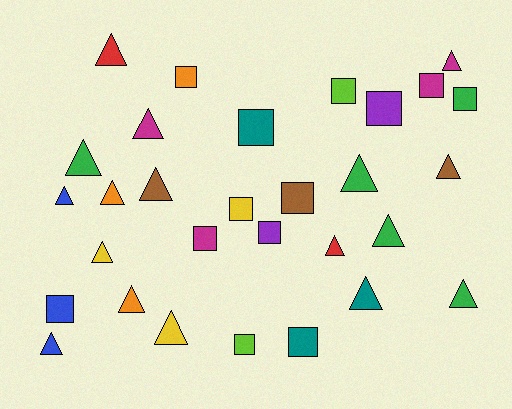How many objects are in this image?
There are 30 objects.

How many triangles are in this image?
There are 17 triangles.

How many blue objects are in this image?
There are 3 blue objects.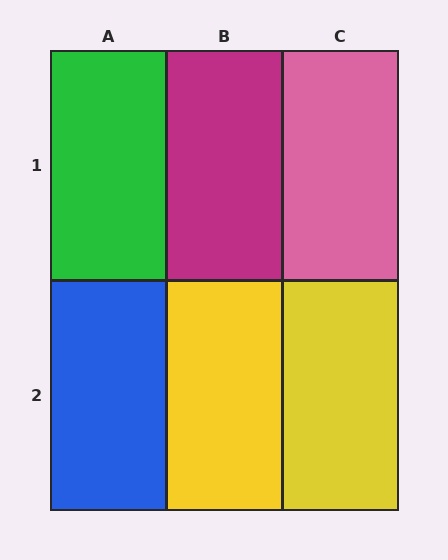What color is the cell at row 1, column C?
Pink.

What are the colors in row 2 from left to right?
Blue, yellow, yellow.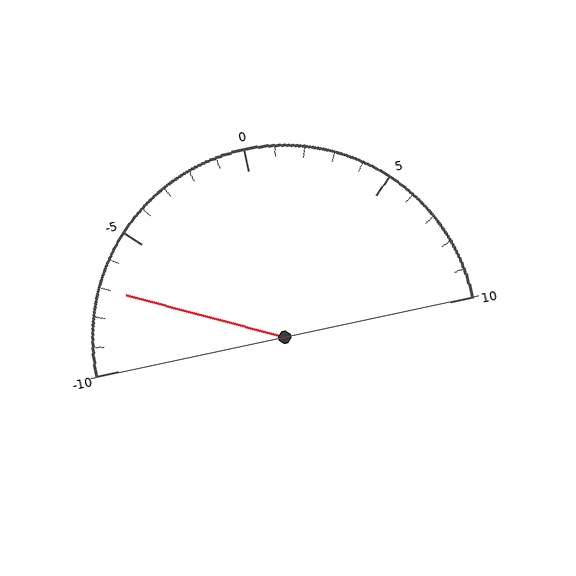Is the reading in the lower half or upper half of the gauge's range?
The reading is in the lower half of the range (-10 to 10).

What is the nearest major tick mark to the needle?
The nearest major tick mark is -5.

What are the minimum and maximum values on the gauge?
The gauge ranges from -10 to 10.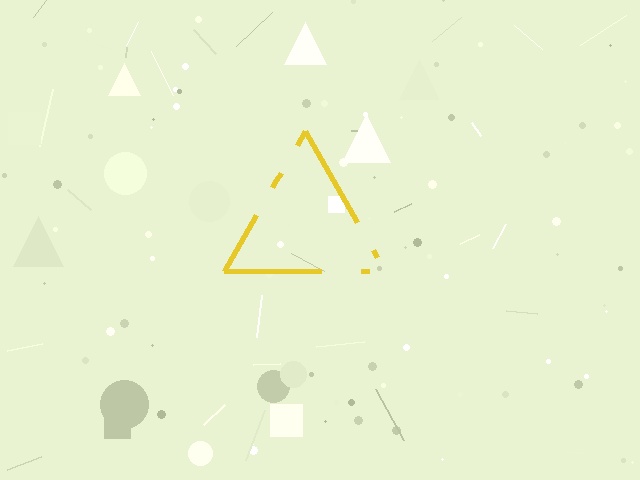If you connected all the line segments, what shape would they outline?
They would outline a triangle.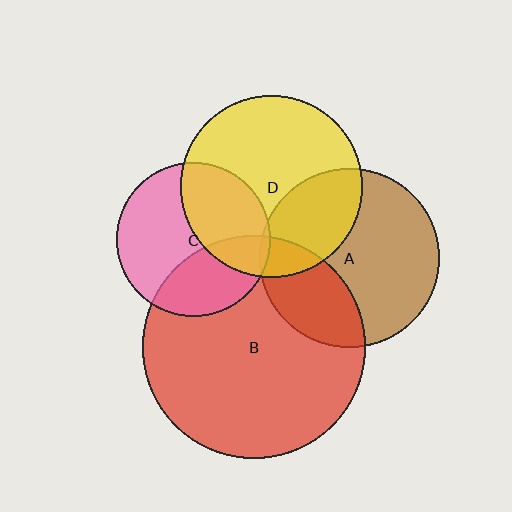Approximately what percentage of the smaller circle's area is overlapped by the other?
Approximately 5%.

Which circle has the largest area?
Circle B (red).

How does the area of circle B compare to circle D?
Approximately 1.5 times.